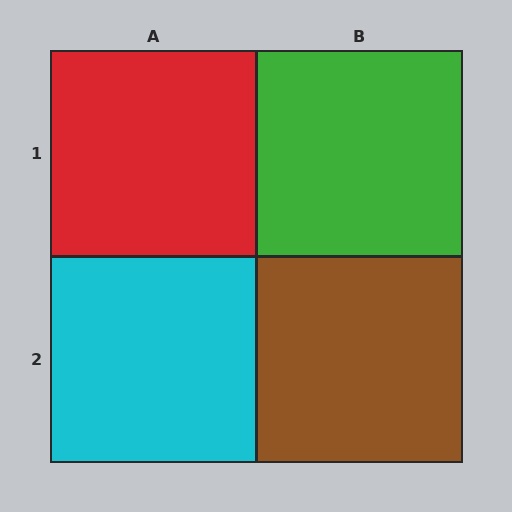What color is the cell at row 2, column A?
Cyan.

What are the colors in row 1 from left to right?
Red, green.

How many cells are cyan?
1 cell is cyan.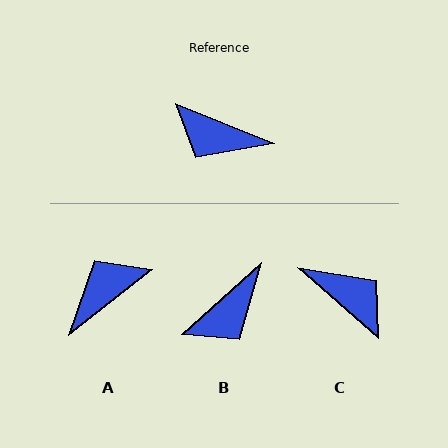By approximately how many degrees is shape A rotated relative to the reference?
Approximately 120 degrees clockwise.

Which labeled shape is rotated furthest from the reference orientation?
C, about 161 degrees away.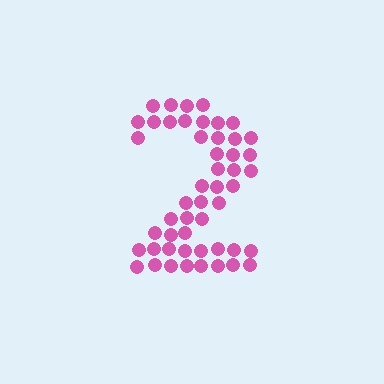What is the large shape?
The large shape is the digit 2.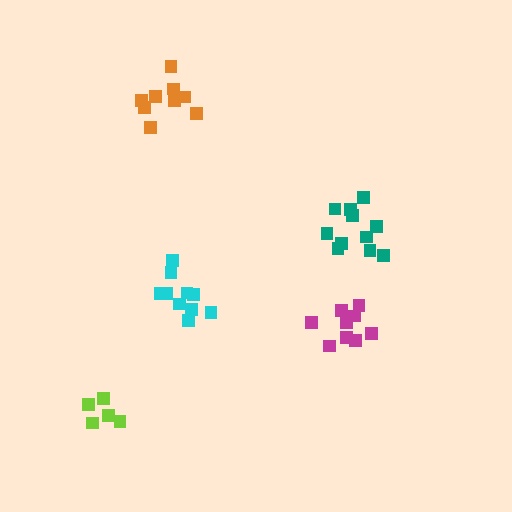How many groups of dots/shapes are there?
There are 5 groups.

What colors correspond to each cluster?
The clusters are colored: teal, orange, cyan, lime, magenta.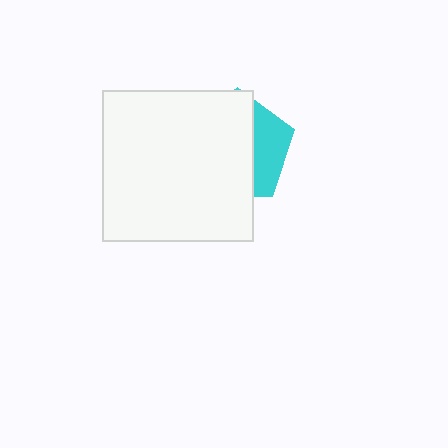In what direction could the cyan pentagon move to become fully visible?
The cyan pentagon could move right. That would shift it out from behind the white square entirely.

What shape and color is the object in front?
The object in front is a white square.